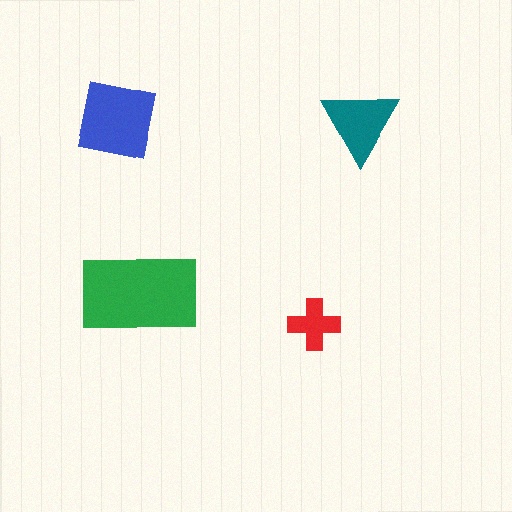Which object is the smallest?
The red cross.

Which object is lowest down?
The red cross is bottommost.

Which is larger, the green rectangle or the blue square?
The green rectangle.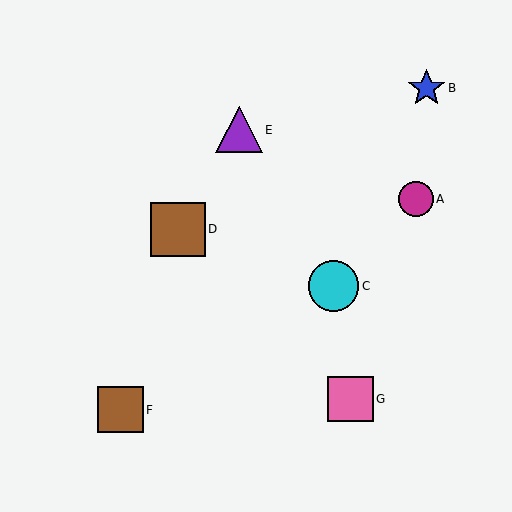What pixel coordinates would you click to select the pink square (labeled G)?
Click at (351, 399) to select the pink square G.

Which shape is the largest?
The brown square (labeled D) is the largest.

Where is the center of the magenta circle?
The center of the magenta circle is at (416, 199).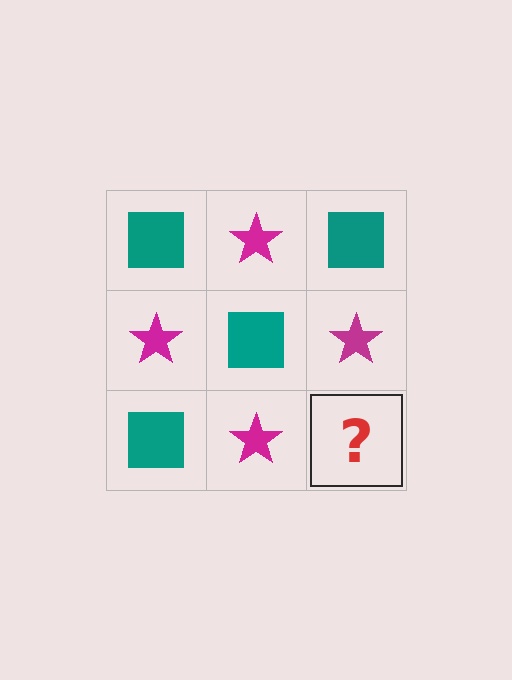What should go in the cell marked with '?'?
The missing cell should contain a teal square.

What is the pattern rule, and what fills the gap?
The rule is that it alternates teal square and magenta star in a checkerboard pattern. The gap should be filled with a teal square.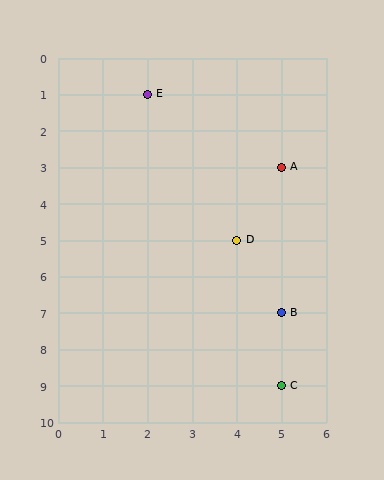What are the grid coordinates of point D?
Point D is at grid coordinates (4, 5).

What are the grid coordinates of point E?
Point E is at grid coordinates (2, 1).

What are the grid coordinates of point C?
Point C is at grid coordinates (5, 9).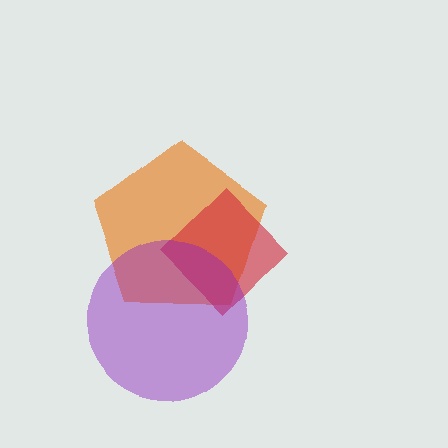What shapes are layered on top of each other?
The layered shapes are: an orange pentagon, a red diamond, a purple circle.